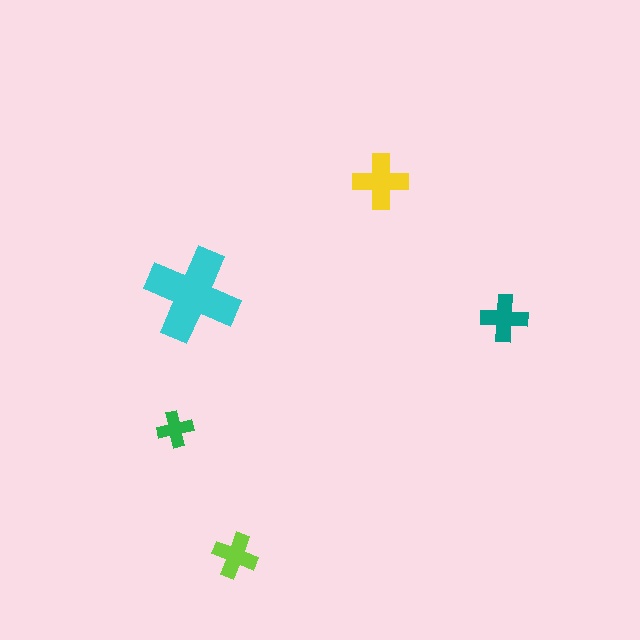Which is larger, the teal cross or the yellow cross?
The yellow one.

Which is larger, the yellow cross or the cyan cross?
The cyan one.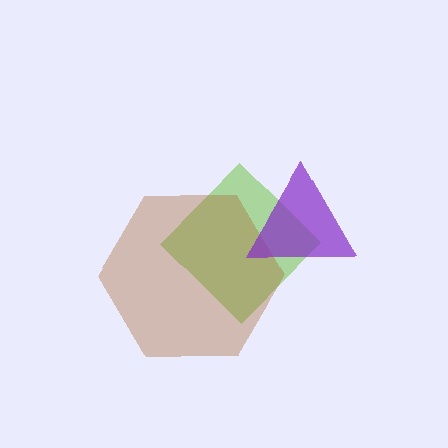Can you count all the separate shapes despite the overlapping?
Yes, there are 3 separate shapes.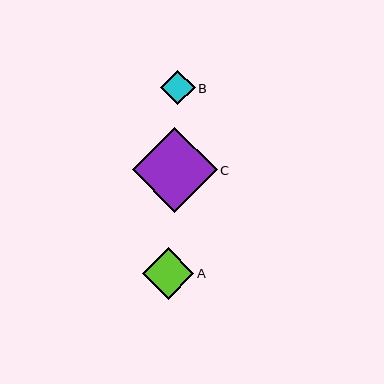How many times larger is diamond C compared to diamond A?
Diamond C is approximately 1.6 times the size of diamond A.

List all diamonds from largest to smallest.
From largest to smallest: C, A, B.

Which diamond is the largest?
Diamond C is the largest with a size of approximately 85 pixels.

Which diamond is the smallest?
Diamond B is the smallest with a size of approximately 35 pixels.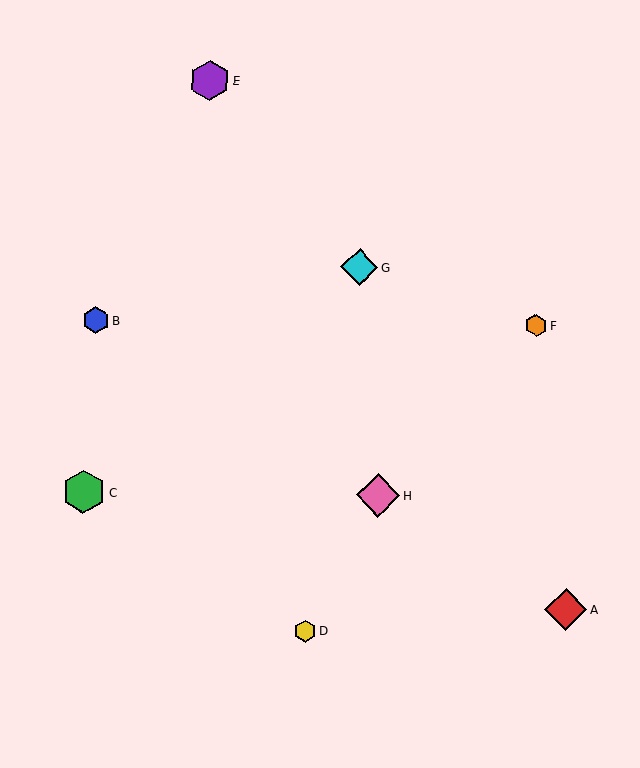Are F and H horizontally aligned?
No, F is at y≈325 and H is at y≈495.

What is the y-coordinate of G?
Object G is at y≈267.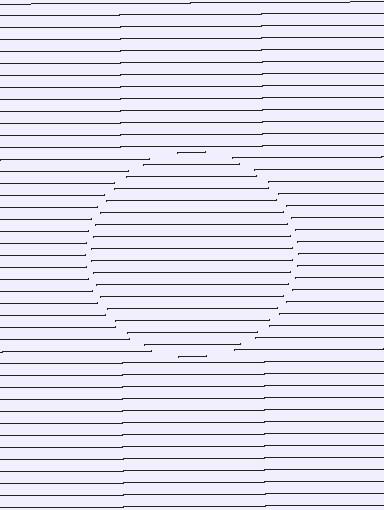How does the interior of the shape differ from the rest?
The interior of the shape contains the same grating, shifted by half a period — the contour is defined by the phase discontinuity where line-ends from the inner and outer gratings abut.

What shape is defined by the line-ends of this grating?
An illusory circle. The interior of the shape contains the same grating, shifted by half a period — the contour is defined by the phase discontinuity where line-ends from the inner and outer gratings abut.